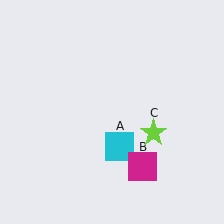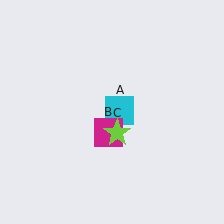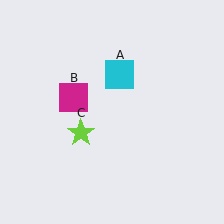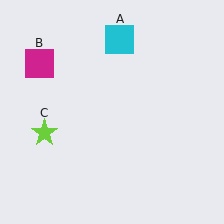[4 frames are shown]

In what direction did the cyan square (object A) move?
The cyan square (object A) moved up.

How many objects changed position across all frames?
3 objects changed position: cyan square (object A), magenta square (object B), lime star (object C).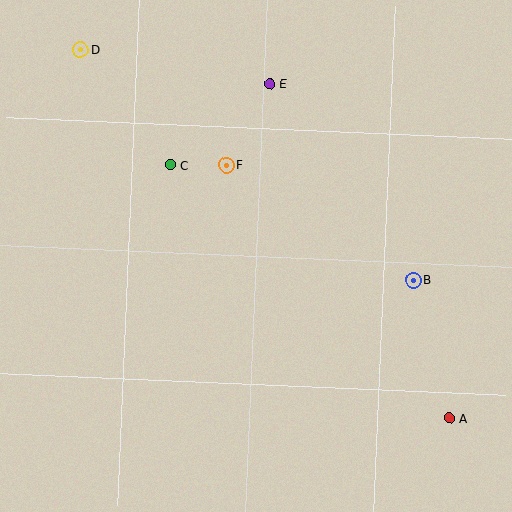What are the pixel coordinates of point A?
Point A is at (449, 418).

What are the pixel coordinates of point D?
Point D is at (80, 49).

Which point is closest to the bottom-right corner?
Point A is closest to the bottom-right corner.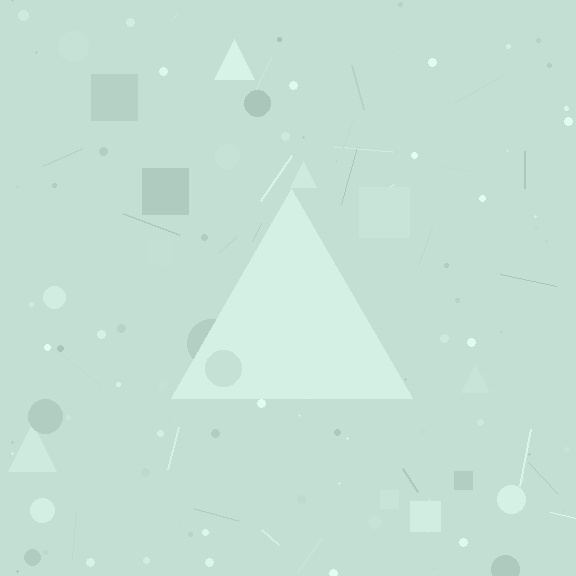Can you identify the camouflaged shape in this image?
The camouflaged shape is a triangle.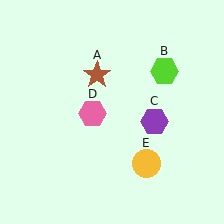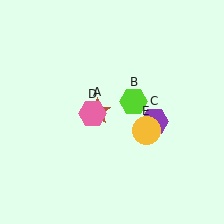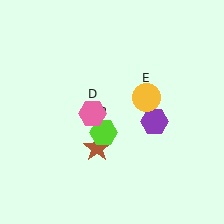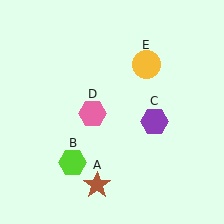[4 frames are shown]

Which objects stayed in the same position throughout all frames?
Purple hexagon (object C) and pink hexagon (object D) remained stationary.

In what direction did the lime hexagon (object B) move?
The lime hexagon (object B) moved down and to the left.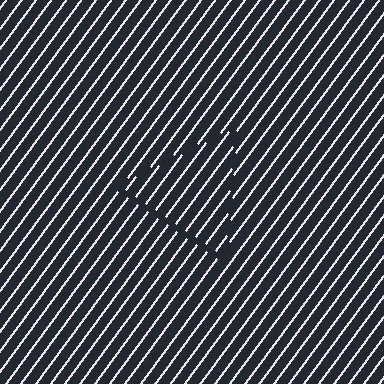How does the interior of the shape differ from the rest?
The interior of the shape contains the same grating, shifted by half a period — the contour is defined by the phase discontinuity where line-ends from the inner and outer gratings abut.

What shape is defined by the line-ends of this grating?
An illusory triangle. The interior of the shape contains the same grating, shifted by half a period — the contour is defined by the phase discontinuity where line-ends from the inner and outer gratings abut.